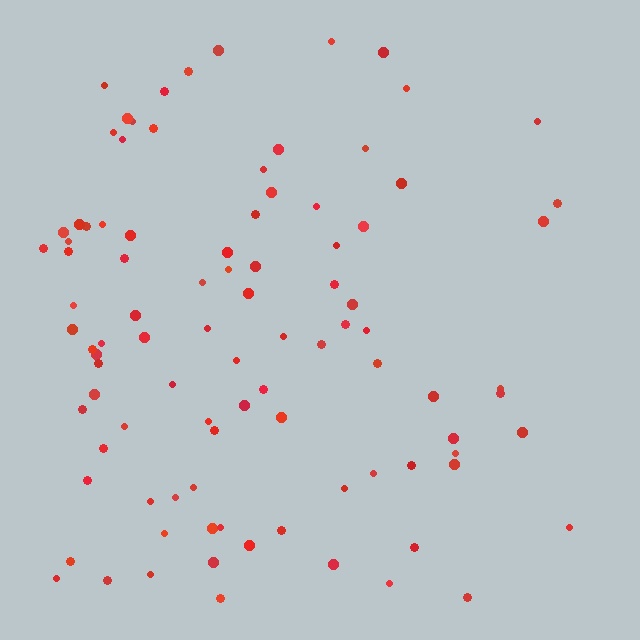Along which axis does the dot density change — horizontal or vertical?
Horizontal.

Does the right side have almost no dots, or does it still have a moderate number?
Still a moderate number, just noticeably fewer than the left.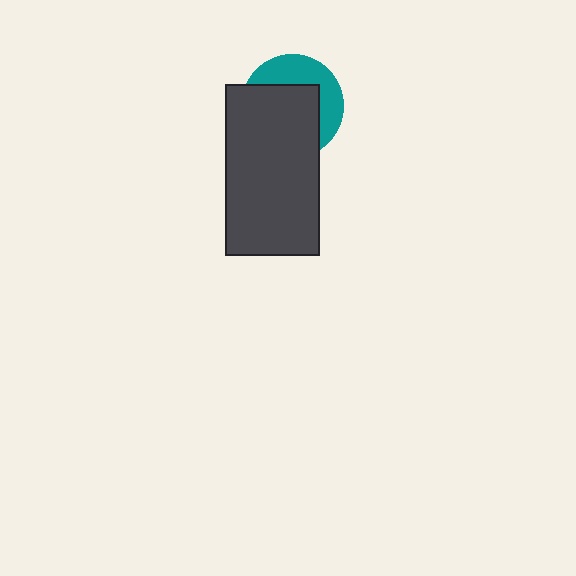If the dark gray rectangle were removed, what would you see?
You would see the complete teal circle.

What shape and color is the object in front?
The object in front is a dark gray rectangle.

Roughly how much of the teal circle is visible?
A small part of it is visible (roughly 38%).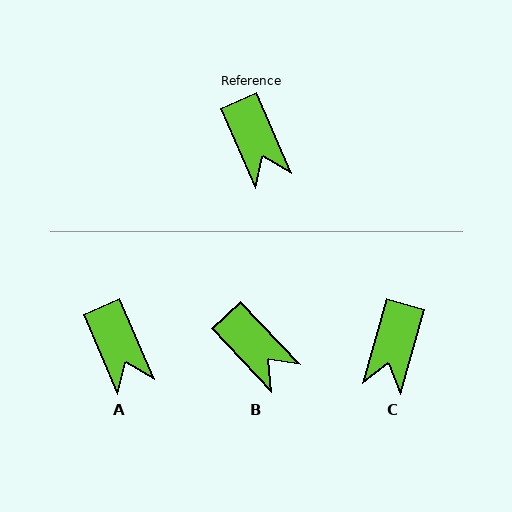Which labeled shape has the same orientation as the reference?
A.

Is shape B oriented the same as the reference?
No, it is off by about 20 degrees.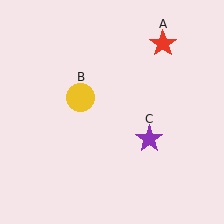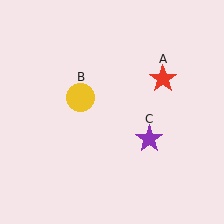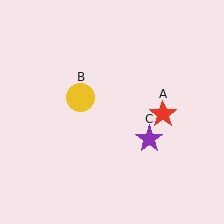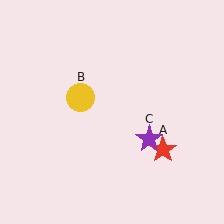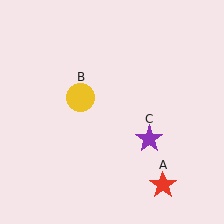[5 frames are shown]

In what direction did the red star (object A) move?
The red star (object A) moved down.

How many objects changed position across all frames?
1 object changed position: red star (object A).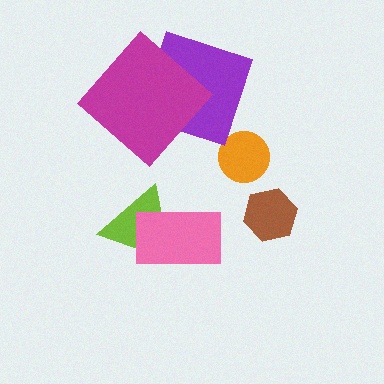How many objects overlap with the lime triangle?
1 object overlaps with the lime triangle.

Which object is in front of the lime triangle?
The pink rectangle is in front of the lime triangle.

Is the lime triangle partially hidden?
Yes, it is partially covered by another shape.